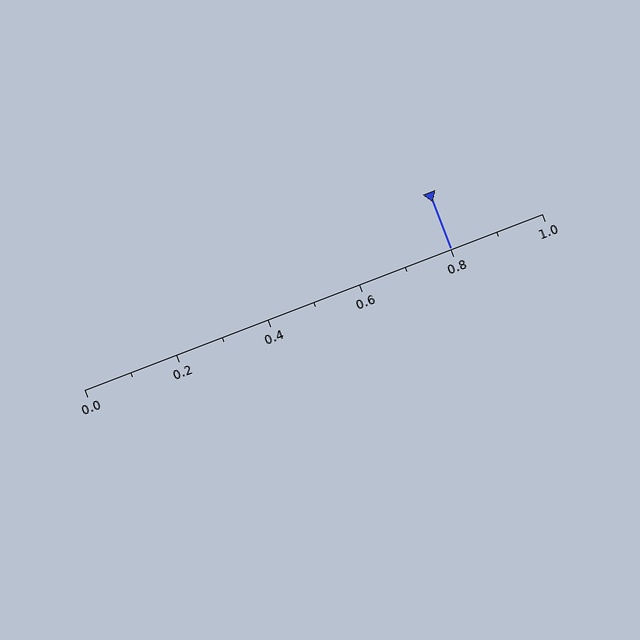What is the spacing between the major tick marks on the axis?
The major ticks are spaced 0.2 apart.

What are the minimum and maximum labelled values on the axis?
The axis runs from 0.0 to 1.0.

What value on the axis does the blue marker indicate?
The marker indicates approximately 0.8.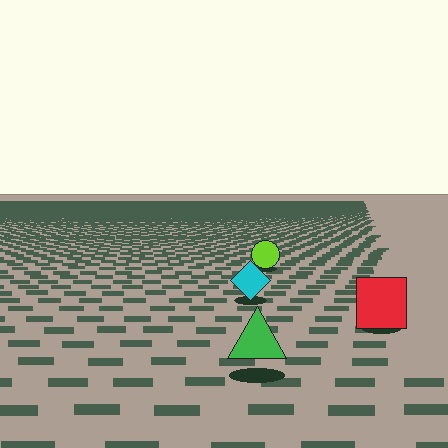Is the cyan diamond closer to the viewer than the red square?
No. The red square is closer — you can tell from the texture gradient: the ground texture is coarser near it.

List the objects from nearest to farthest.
From nearest to farthest: the green triangle, the red square, the cyan diamond, the lime circle.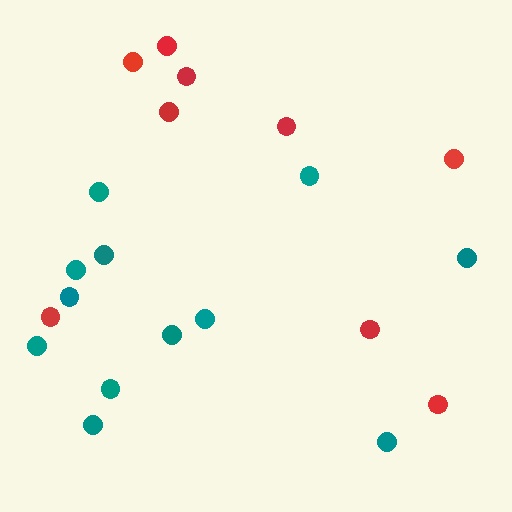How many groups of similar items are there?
There are 2 groups: one group of red circles (9) and one group of teal circles (12).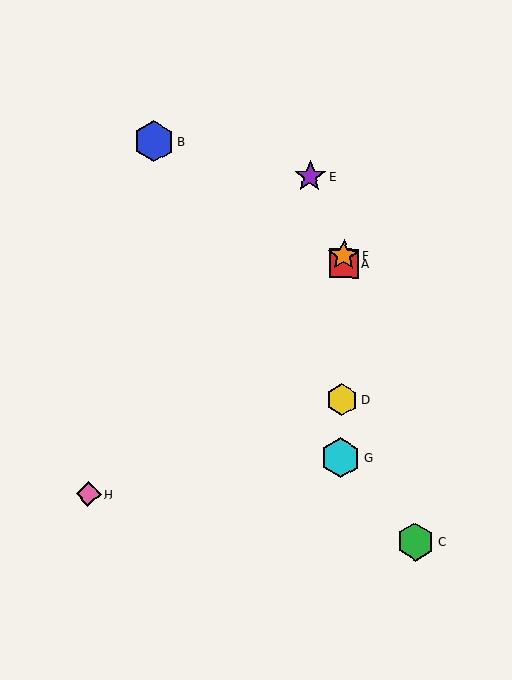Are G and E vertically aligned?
No, G is at x≈341 and E is at x≈310.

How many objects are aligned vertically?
4 objects (A, D, F, G) are aligned vertically.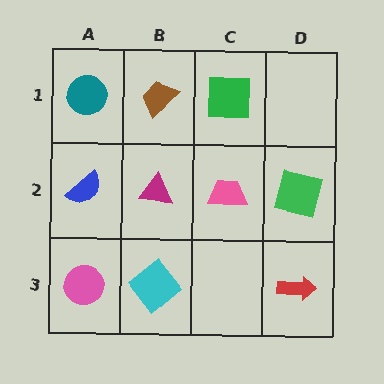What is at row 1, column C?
A green square.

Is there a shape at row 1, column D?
No, that cell is empty.